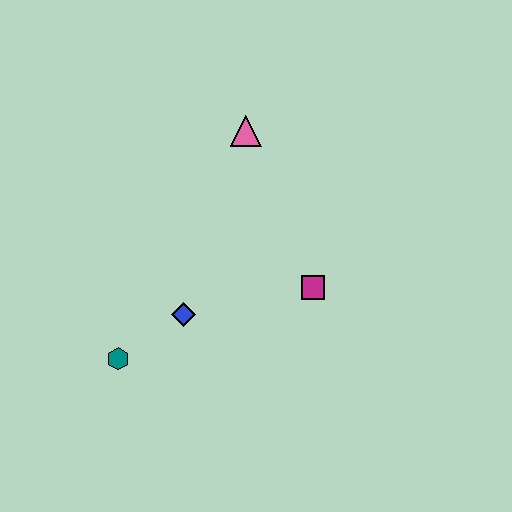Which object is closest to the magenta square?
The blue diamond is closest to the magenta square.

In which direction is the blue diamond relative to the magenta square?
The blue diamond is to the left of the magenta square.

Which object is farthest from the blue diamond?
The pink triangle is farthest from the blue diamond.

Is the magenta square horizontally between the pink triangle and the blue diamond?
No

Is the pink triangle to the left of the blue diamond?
No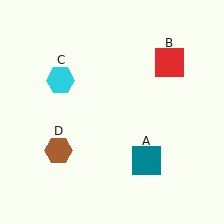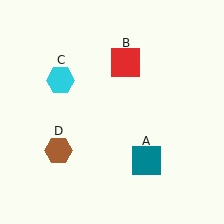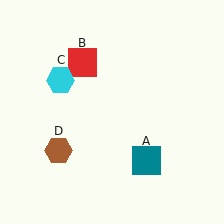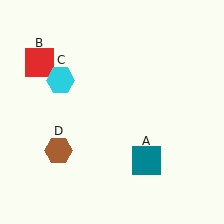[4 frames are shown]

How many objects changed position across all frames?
1 object changed position: red square (object B).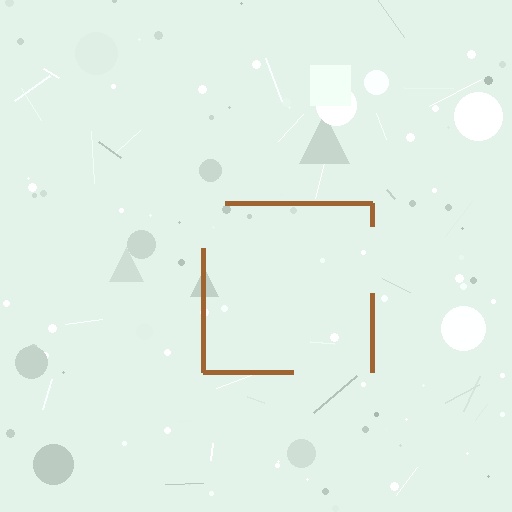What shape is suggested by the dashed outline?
The dashed outline suggests a square.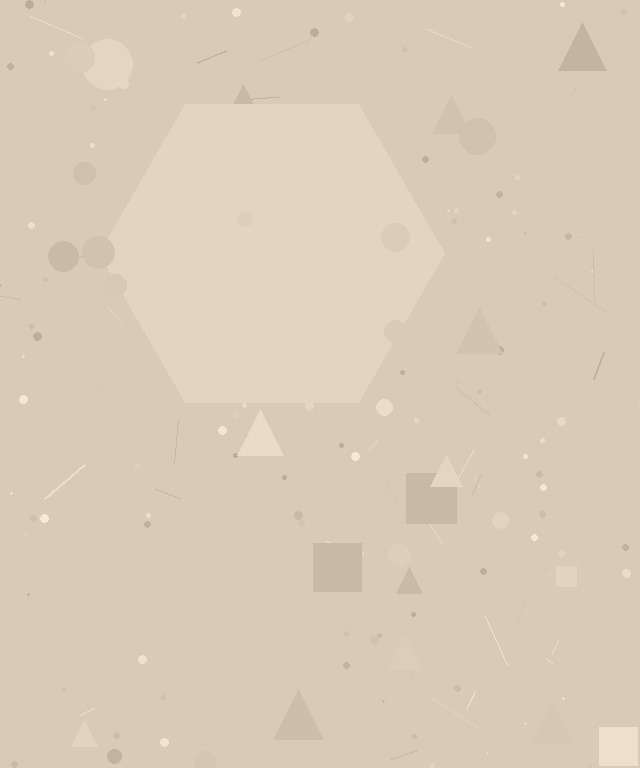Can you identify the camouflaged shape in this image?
The camouflaged shape is a hexagon.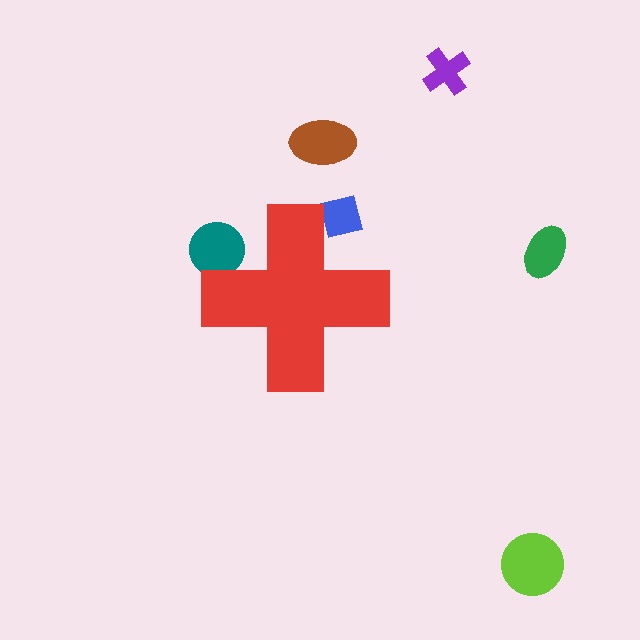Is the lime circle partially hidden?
No, the lime circle is fully visible.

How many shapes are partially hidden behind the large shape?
2 shapes are partially hidden.